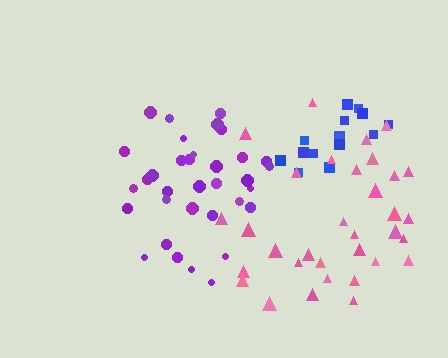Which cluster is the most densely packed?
Purple.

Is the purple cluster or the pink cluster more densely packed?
Purple.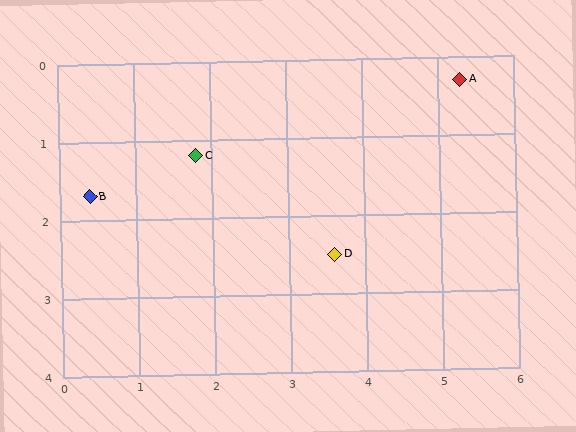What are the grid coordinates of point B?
Point B is at approximately (0.4, 1.7).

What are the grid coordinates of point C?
Point C is at approximately (1.8, 1.2).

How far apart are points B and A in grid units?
Points B and A are about 5.1 grid units apart.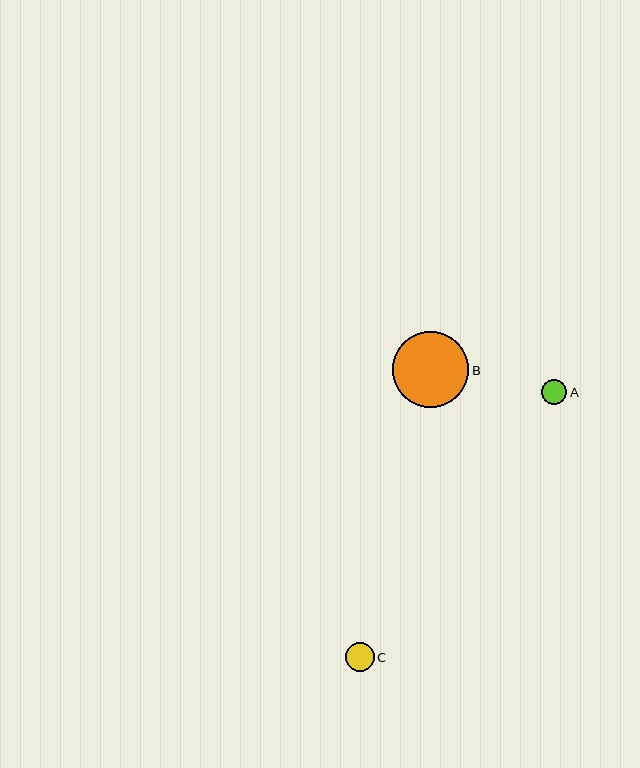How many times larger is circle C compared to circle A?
Circle C is approximately 1.1 times the size of circle A.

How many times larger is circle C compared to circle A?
Circle C is approximately 1.1 times the size of circle A.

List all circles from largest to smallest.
From largest to smallest: B, C, A.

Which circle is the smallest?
Circle A is the smallest with a size of approximately 25 pixels.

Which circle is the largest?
Circle B is the largest with a size of approximately 76 pixels.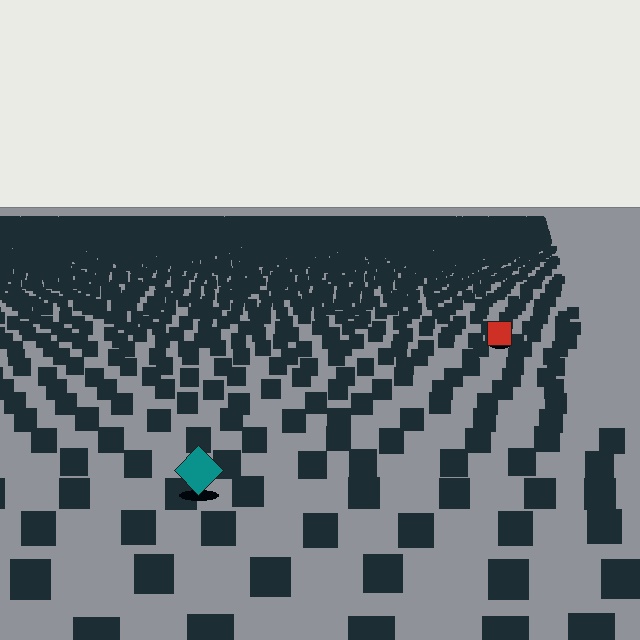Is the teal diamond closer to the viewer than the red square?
Yes. The teal diamond is closer — you can tell from the texture gradient: the ground texture is coarser near it.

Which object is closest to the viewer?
The teal diamond is closest. The texture marks near it are larger and more spread out.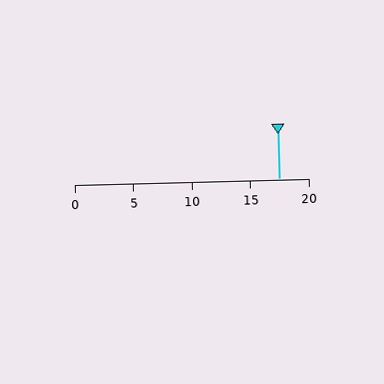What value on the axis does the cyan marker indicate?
The marker indicates approximately 17.5.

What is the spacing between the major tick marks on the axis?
The major ticks are spaced 5 apart.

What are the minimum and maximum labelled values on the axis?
The axis runs from 0 to 20.